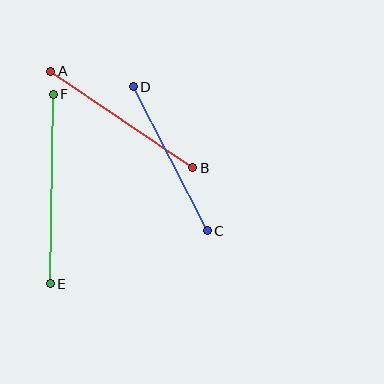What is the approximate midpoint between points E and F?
The midpoint is at approximately (52, 189) pixels.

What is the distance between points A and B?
The distance is approximately 171 pixels.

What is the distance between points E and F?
The distance is approximately 189 pixels.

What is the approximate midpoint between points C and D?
The midpoint is at approximately (170, 159) pixels.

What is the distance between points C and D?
The distance is approximately 162 pixels.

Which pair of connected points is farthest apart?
Points E and F are farthest apart.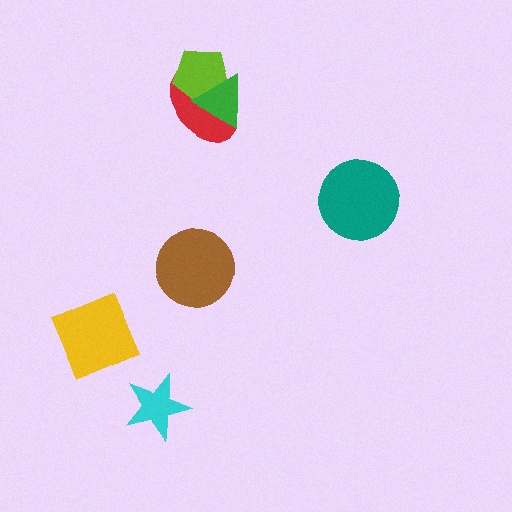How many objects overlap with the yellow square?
0 objects overlap with the yellow square.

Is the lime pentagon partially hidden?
Yes, it is partially covered by another shape.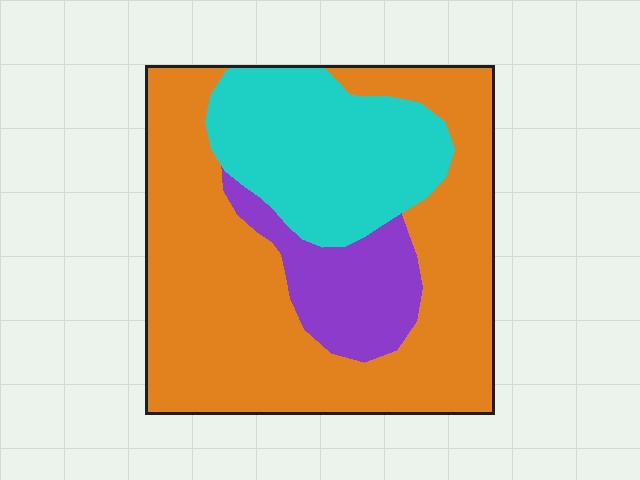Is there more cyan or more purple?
Cyan.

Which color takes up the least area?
Purple, at roughly 15%.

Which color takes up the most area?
Orange, at roughly 60%.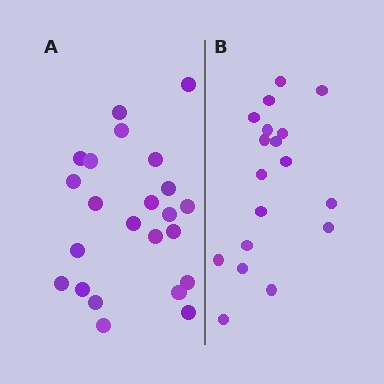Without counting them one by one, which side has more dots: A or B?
Region A (the left region) has more dots.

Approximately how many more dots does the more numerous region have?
Region A has about 5 more dots than region B.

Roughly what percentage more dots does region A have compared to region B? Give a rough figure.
About 30% more.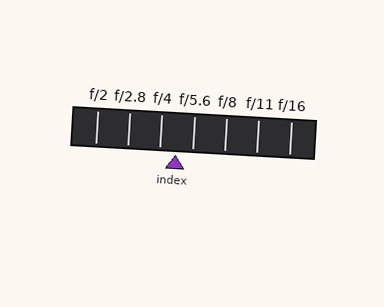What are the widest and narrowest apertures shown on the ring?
The widest aperture shown is f/2 and the narrowest is f/16.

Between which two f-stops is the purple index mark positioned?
The index mark is between f/4 and f/5.6.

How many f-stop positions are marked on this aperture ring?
There are 7 f-stop positions marked.